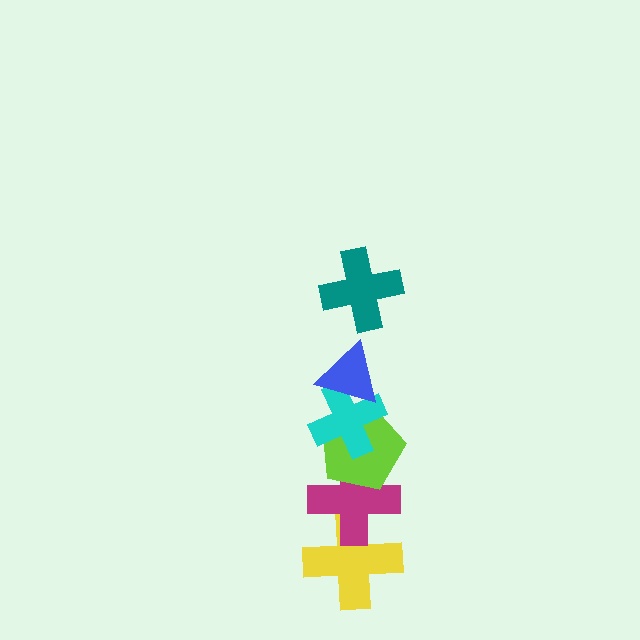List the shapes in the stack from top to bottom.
From top to bottom: the teal cross, the blue triangle, the cyan cross, the lime pentagon, the magenta cross, the yellow cross.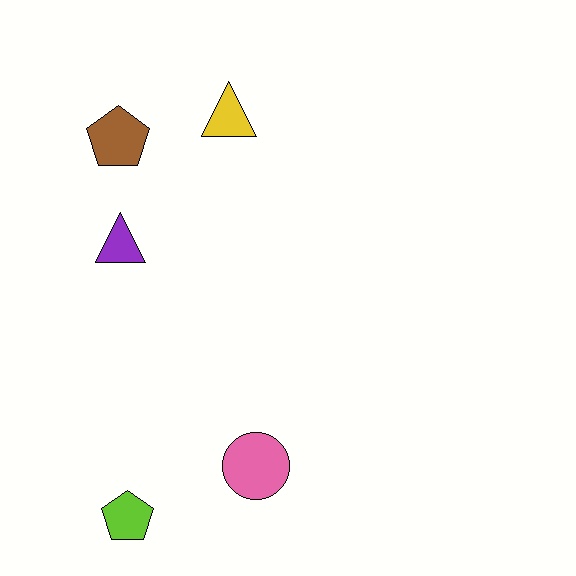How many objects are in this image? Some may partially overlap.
There are 5 objects.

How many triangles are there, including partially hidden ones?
There are 2 triangles.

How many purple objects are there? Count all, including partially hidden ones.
There is 1 purple object.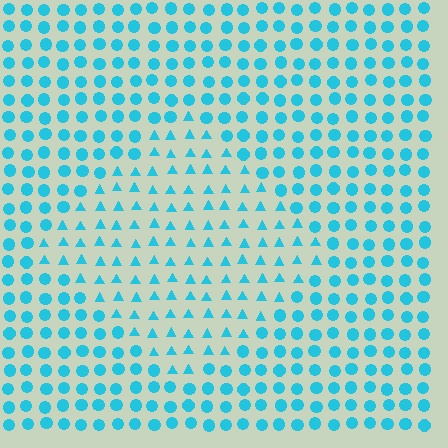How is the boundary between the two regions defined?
The boundary is defined by a change in element shape: triangles inside vs. circles outside. All elements share the same color and spacing.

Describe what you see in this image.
The image is filled with small cyan elements arranged in a uniform grid. A diamond-shaped region contains triangles, while the surrounding area contains circles. The boundary is defined purely by the change in element shape.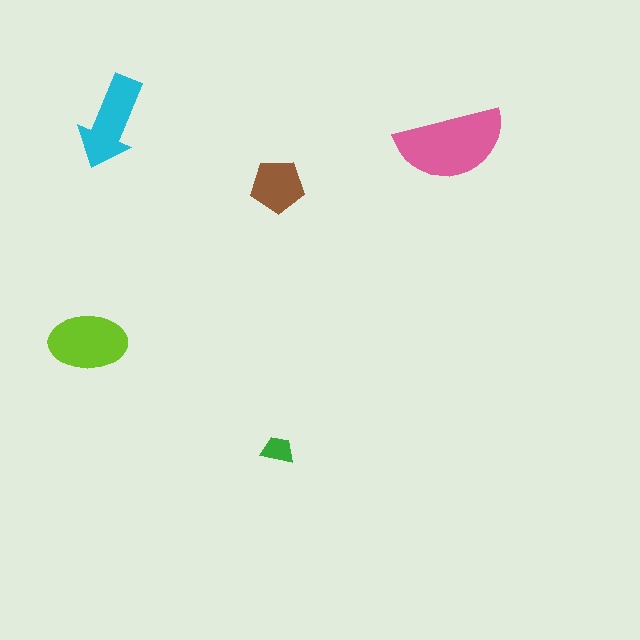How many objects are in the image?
There are 5 objects in the image.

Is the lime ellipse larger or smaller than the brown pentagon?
Larger.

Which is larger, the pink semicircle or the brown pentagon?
The pink semicircle.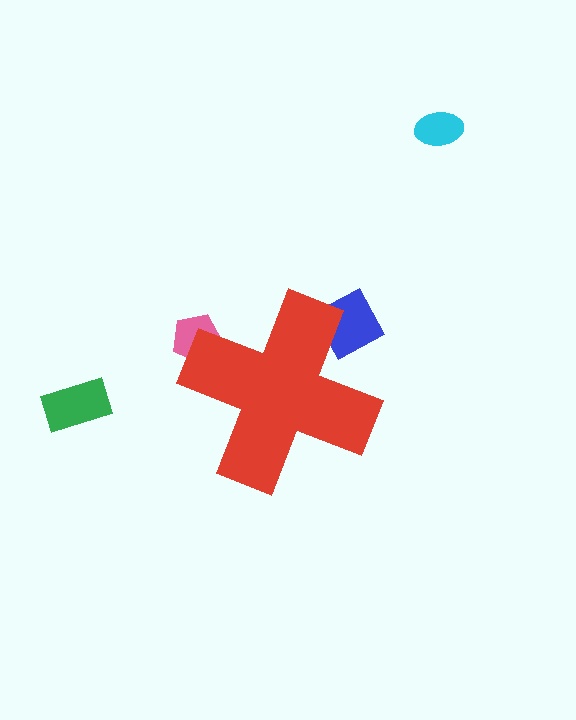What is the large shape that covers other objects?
A red cross.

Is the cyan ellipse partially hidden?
No, the cyan ellipse is fully visible.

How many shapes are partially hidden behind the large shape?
2 shapes are partially hidden.